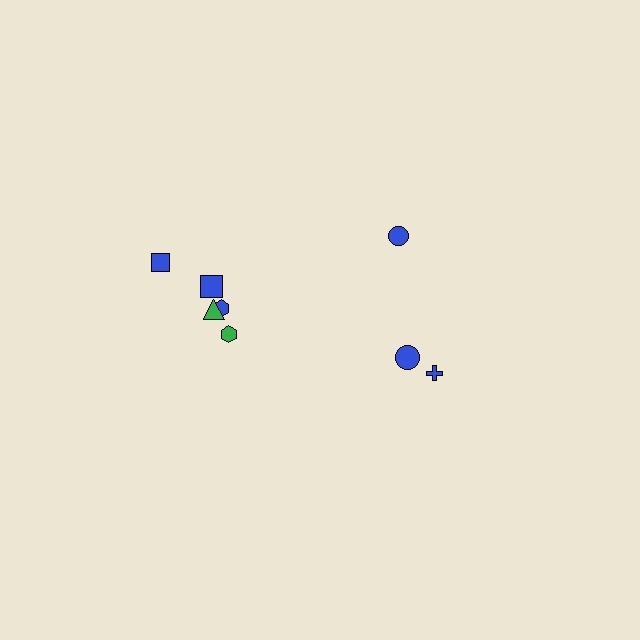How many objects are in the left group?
There are 5 objects.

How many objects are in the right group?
There are 3 objects.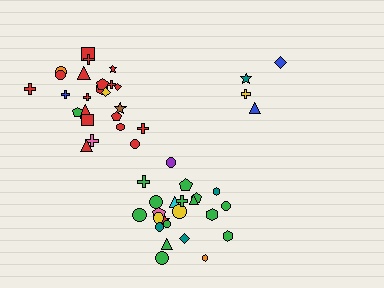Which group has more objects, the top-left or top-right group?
The top-left group.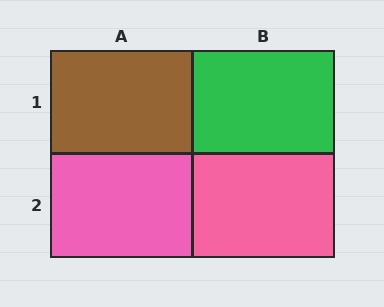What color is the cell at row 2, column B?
Pink.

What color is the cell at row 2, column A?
Pink.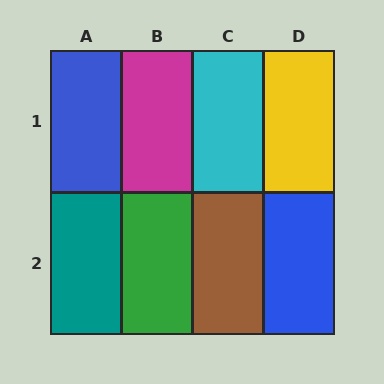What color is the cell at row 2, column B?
Green.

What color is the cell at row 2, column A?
Teal.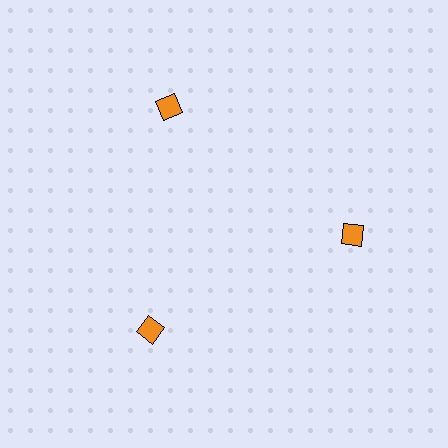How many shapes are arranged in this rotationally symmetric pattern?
There are 3 shapes, arranged in 3 groups of 1.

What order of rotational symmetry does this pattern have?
This pattern has 3-fold rotational symmetry.